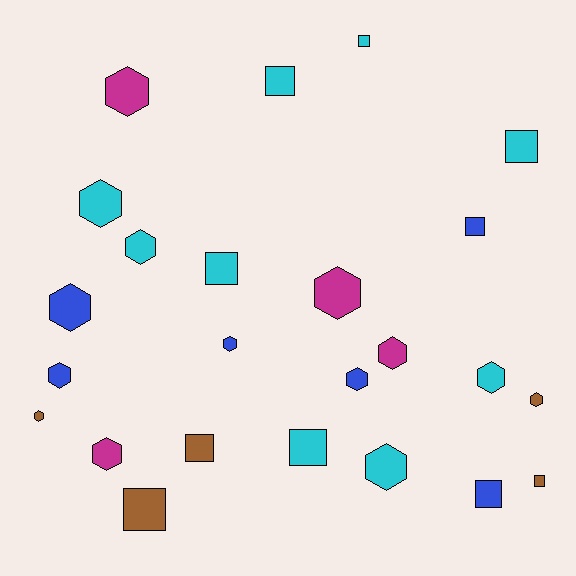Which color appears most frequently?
Cyan, with 9 objects.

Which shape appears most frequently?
Hexagon, with 14 objects.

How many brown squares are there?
There are 3 brown squares.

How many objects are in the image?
There are 24 objects.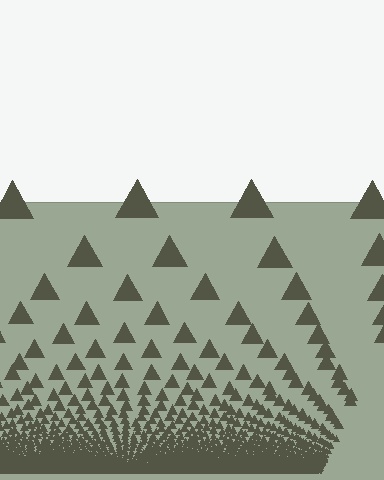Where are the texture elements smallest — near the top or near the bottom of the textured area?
Near the bottom.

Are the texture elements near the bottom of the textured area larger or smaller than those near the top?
Smaller. The gradient is inverted — elements near the bottom are smaller and denser.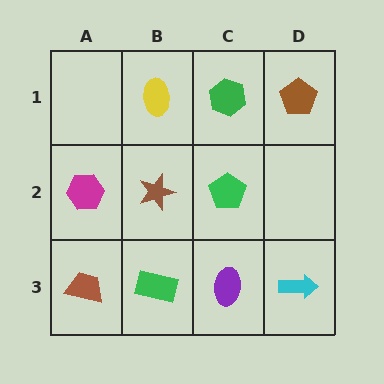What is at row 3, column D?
A cyan arrow.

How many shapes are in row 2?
3 shapes.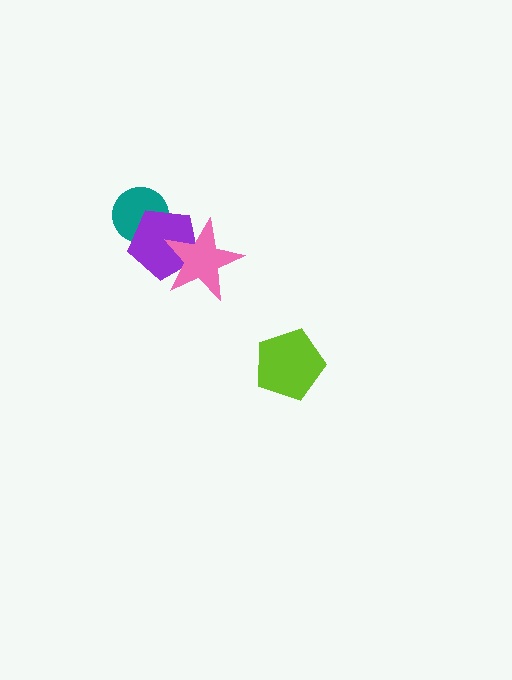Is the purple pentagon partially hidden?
Yes, it is partially covered by another shape.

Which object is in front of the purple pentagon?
The pink star is in front of the purple pentagon.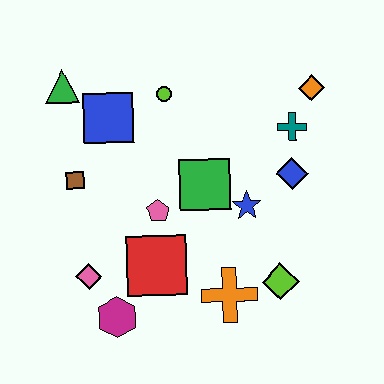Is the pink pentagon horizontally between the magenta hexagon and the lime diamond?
Yes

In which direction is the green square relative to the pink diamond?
The green square is to the right of the pink diamond.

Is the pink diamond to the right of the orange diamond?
No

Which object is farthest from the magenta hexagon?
The orange diamond is farthest from the magenta hexagon.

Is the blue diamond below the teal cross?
Yes